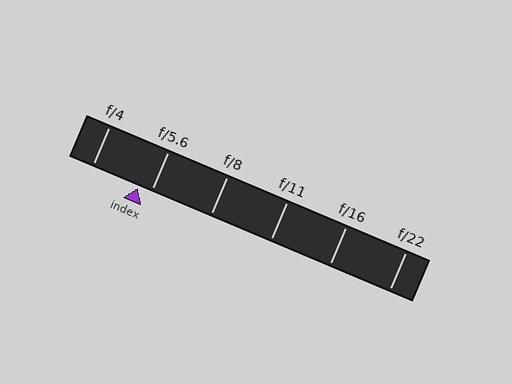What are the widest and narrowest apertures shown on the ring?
The widest aperture shown is f/4 and the narrowest is f/22.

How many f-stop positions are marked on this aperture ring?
There are 6 f-stop positions marked.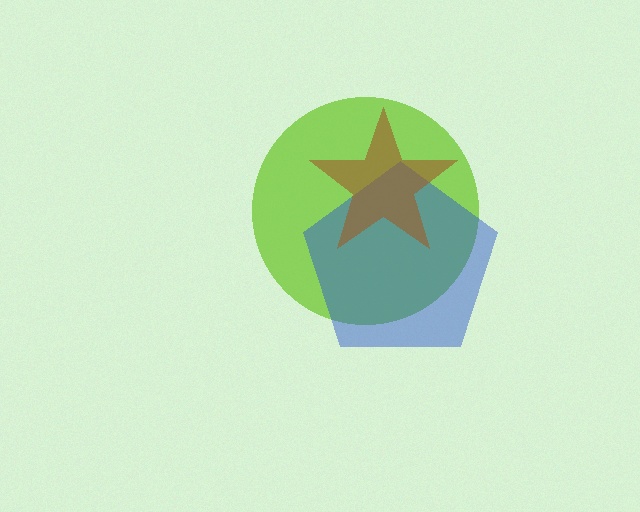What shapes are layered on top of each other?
The layered shapes are: a lime circle, a blue pentagon, a brown star.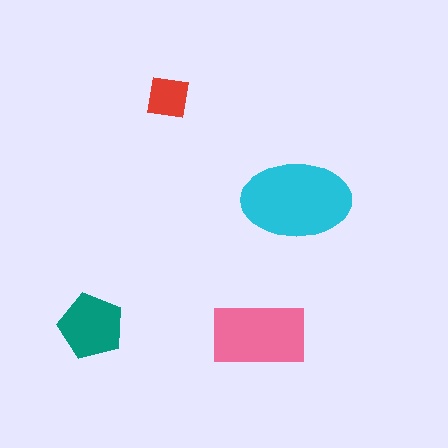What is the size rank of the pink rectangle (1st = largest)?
2nd.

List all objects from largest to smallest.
The cyan ellipse, the pink rectangle, the teal pentagon, the red square.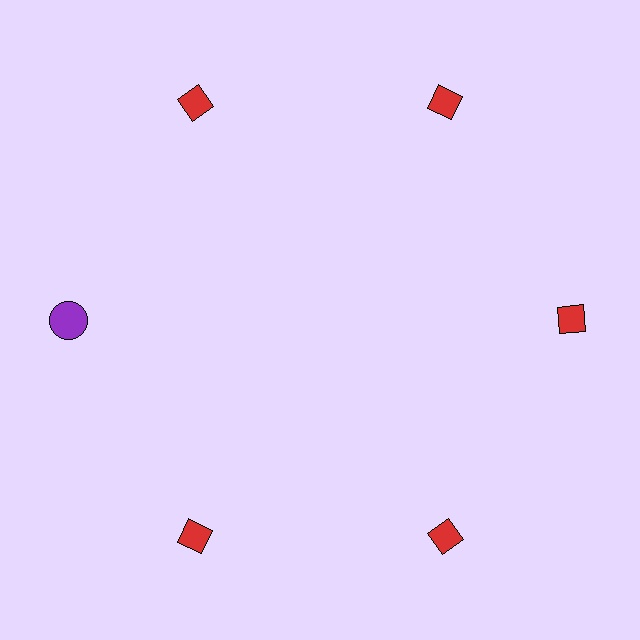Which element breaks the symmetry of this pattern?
The purple circle at roughly the 9 o'clock position breaks the symmetry. All other shapes are red diamonds.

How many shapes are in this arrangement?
There are 6 shapes arranged in a ring pattern.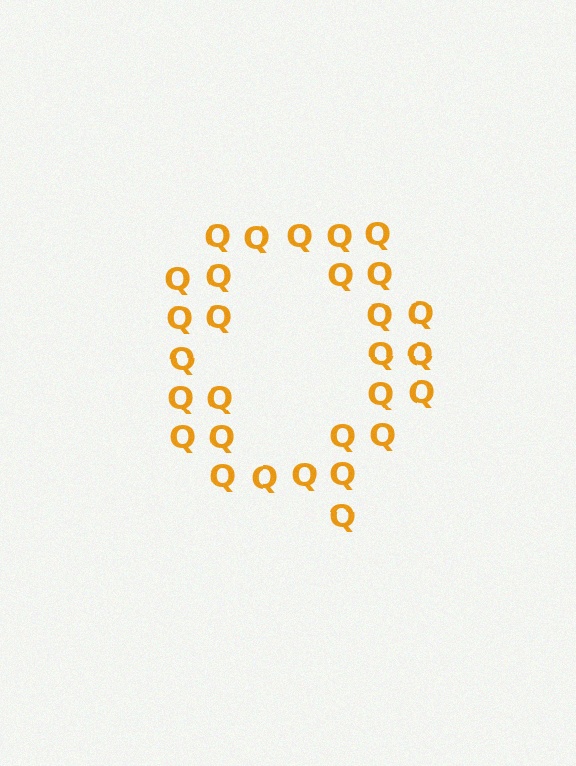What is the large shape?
The large shape is the letter Q.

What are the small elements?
The small elements are letter Q's.